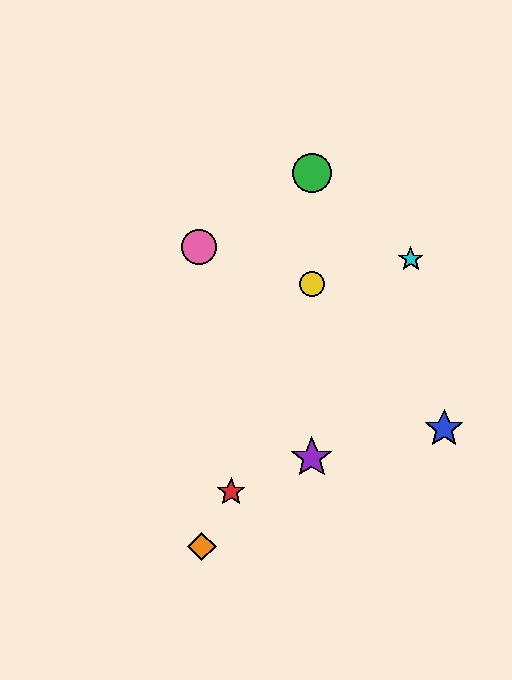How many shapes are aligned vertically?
3 shapes (the green circle, the yellow circle, the purple star) are aligned vertically.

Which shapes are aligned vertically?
The green circle, the yellow circle, the purple star are aligned vertically.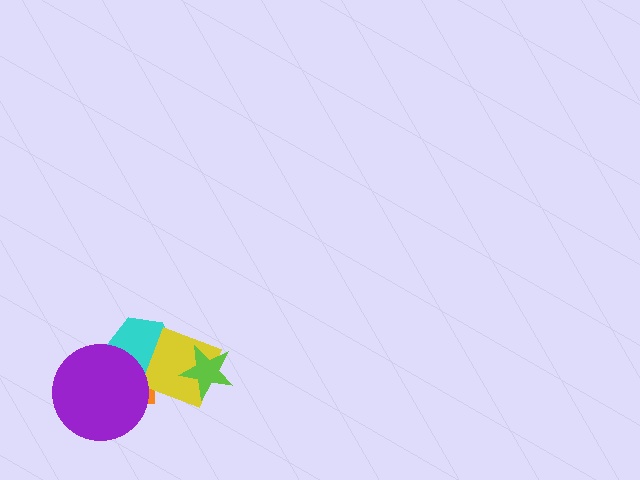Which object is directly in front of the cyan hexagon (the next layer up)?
The yellow square is directly in front of the cyan hexagon.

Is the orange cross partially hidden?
Yes, it is partially covered by another shape.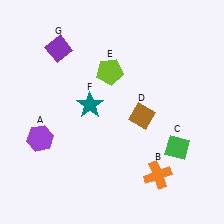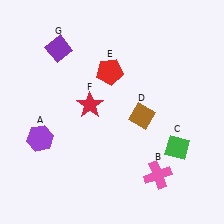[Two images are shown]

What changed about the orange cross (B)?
In Image 1, B is orange. In Image 2, it changed to pink.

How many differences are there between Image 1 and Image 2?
There are 3 differences between the two images.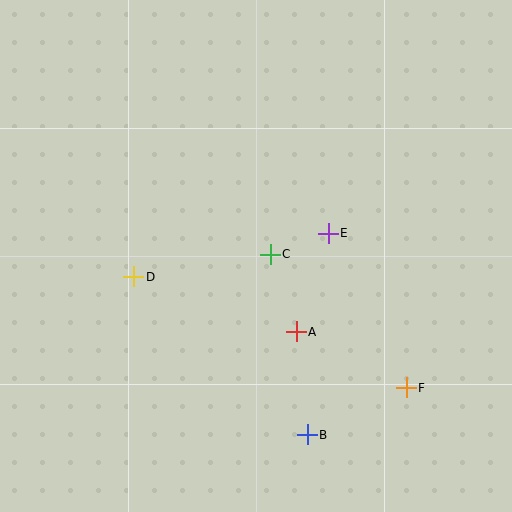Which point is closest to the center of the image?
Point C at (270, 254) is closest to the center.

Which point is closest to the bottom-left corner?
Point D is closest to the bottom-left corner.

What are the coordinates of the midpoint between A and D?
The midpoint between A and D is at (215, 304).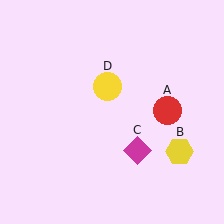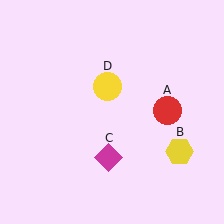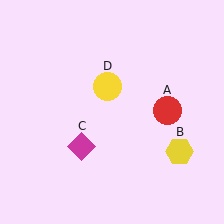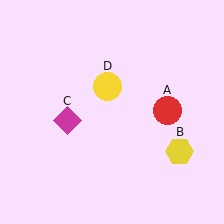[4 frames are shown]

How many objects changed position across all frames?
1 object changed position: magenta diamond (object C).